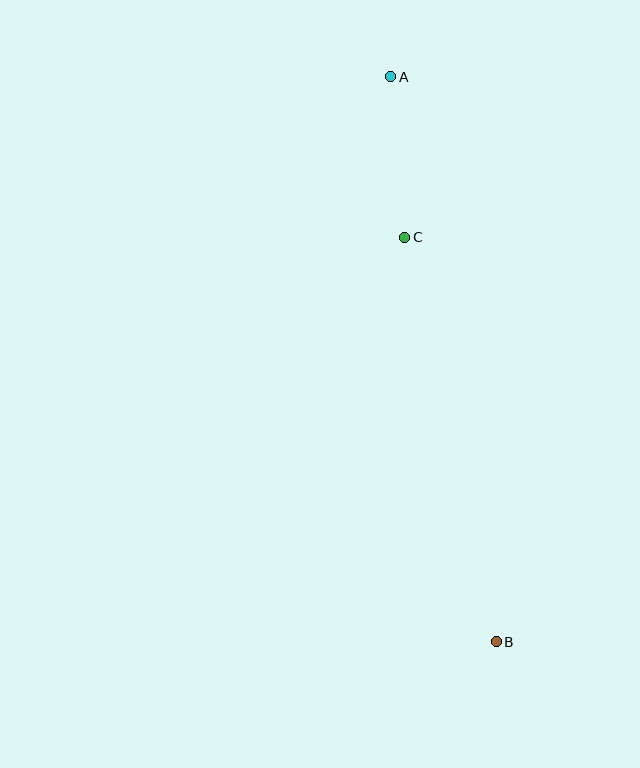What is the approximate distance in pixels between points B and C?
The distance between B and C is approximately 414 pixels.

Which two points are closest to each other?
Points A and C are closest to each other.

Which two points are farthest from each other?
Points A and B are farthest from each other.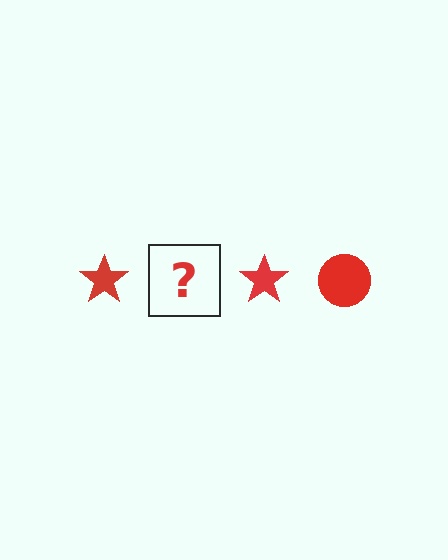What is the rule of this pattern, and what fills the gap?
The rule is that the pattern cycles through star, circle shapes in red. The gap should be filled with a red circle.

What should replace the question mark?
The question mark should be replaced with a red circle.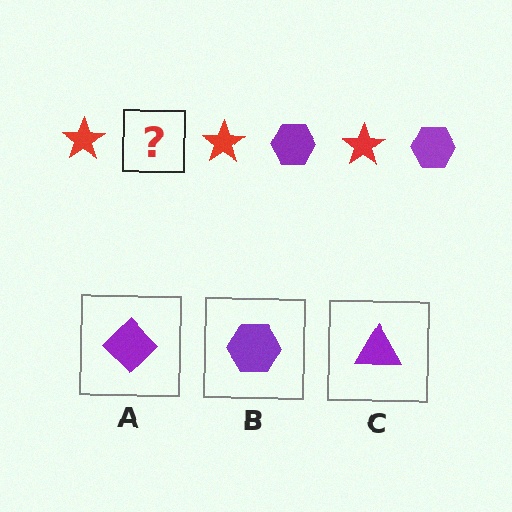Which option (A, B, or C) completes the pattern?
B.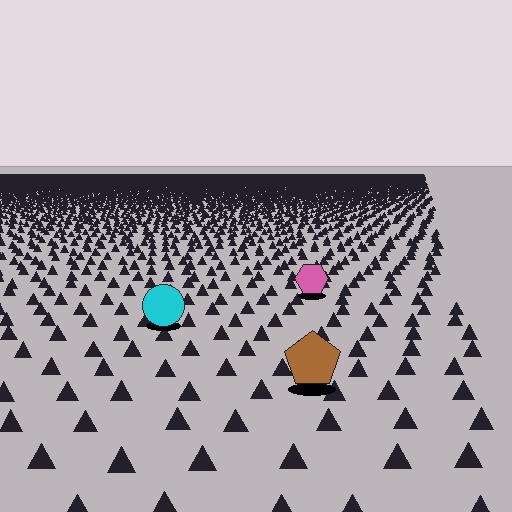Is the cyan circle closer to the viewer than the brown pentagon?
No. The brown pentagon is closer — you can tell from the texture gradient: the ground texture is coarser near it.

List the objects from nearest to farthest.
From nearest to farthest: the brown pentagon, the cyan circle, the pink hexagon.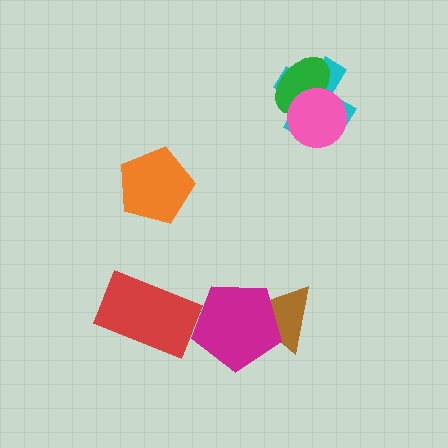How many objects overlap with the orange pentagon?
0 objects overlap with the orange pentagon.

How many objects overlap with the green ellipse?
2 objects overlap with the green ellipse.